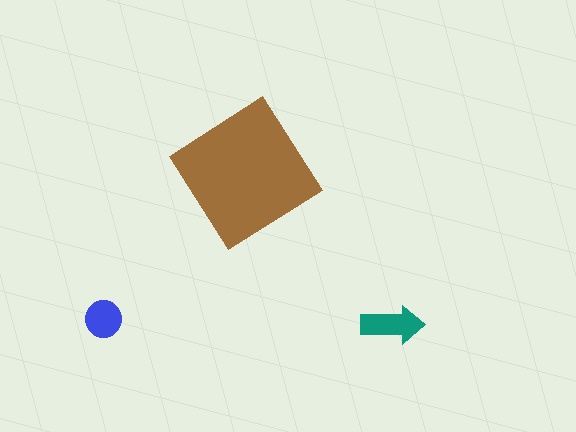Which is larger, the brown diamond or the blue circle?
The brown diamond.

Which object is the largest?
The brown diamond.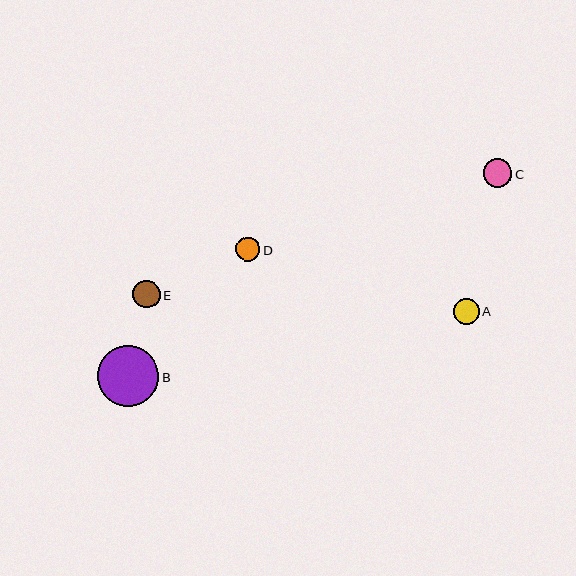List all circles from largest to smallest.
From largest to smallest: B, C, E, A, D.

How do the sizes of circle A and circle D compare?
Circle A and circle D are approximately the same size.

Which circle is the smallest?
Circle D is the smallest with a size of approximately 24 pixels.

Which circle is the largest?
Circle B is the largest with a size of approximately 61 pixels.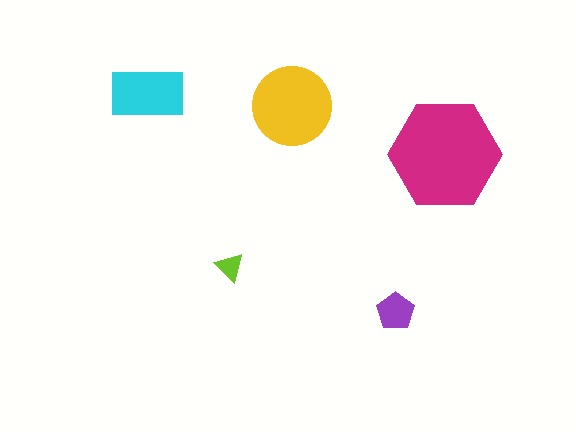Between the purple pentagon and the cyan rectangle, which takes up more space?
The cyan rectangle.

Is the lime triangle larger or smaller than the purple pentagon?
Smaller.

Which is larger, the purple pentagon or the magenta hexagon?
The magenta hexagon.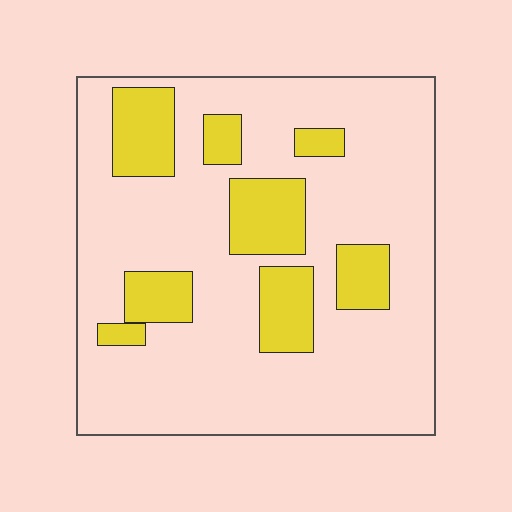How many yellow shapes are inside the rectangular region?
8.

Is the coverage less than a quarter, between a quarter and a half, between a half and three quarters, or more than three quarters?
Less than a quarter.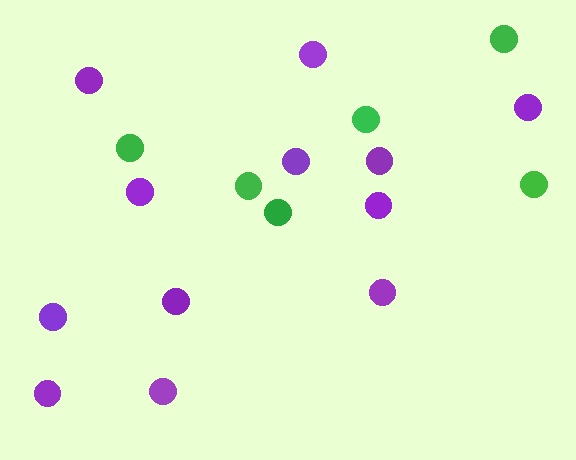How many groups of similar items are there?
There are 2 groups: one group of purple circles (12) and one group of green circles (6).